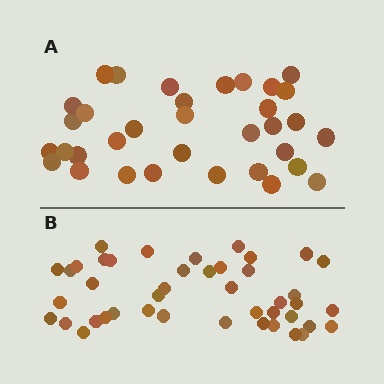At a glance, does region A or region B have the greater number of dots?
Region B (the bottom region) has more dots.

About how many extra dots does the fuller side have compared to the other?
Region B has roughly 8 or so more dots than region A.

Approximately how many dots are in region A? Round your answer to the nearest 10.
About 30 dots. (The exact count is 34, which rounds to 30.)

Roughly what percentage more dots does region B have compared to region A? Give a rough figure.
About 25% more.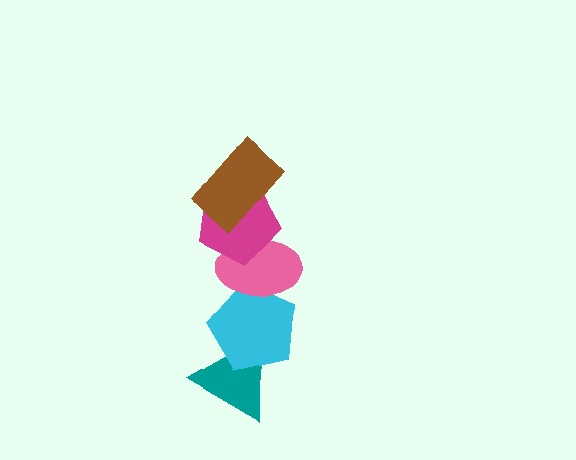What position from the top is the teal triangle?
The teal triangle is 5th from the top.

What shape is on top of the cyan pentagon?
The pink ellipse is on top of the cyan pentagon.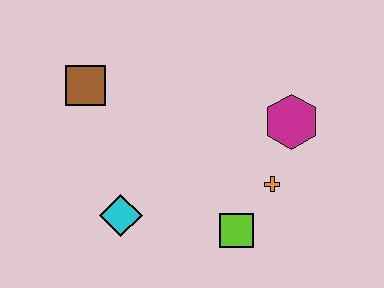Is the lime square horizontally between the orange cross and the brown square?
Yes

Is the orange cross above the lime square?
Yes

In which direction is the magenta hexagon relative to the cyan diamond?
The magenta hexagon is to the right of the cyan diamond.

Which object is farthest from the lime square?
The brown square is farthest from the lime square.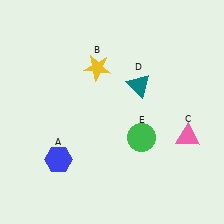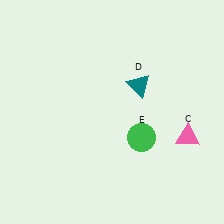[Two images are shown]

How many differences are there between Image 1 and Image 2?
There are 2 differences between the two images.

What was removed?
The blue hexagon (A), the yellow star (B) were removed in Image 2.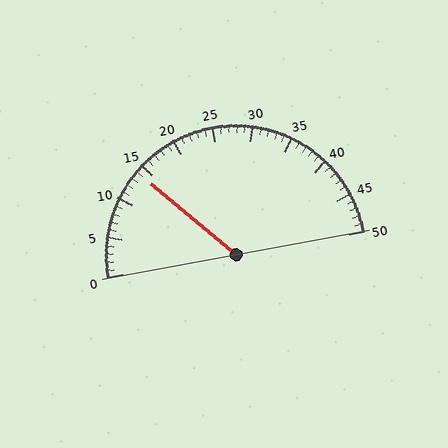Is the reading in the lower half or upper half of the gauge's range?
The reading is in the lower half of the range (0 to 50).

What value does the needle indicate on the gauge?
The needle indicates approximately 14.